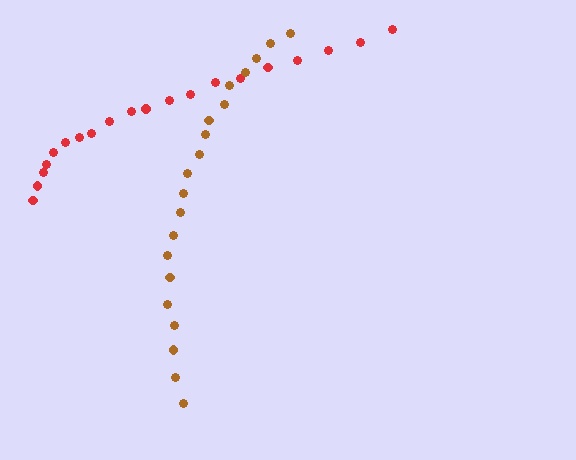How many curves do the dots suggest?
There are 2 distinct paths.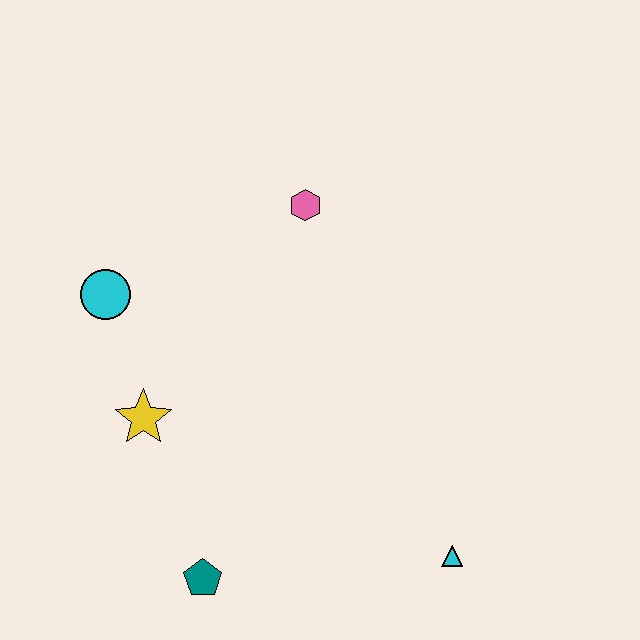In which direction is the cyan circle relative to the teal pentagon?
The cyan circle is above the teal pentagon.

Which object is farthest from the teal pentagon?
The pink hexagon is farthest from the teal pentagon.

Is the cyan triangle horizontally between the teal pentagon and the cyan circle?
No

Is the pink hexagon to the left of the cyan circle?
No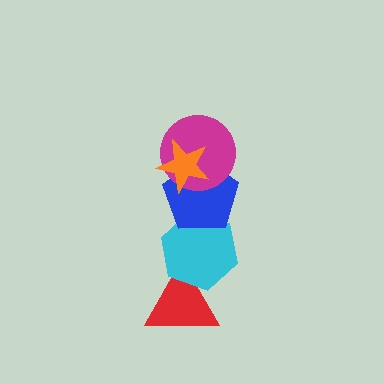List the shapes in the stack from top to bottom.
From top to bottom: the orange star, the magenta circle, the blue pentagon, the cyan hexagon, the red triangle.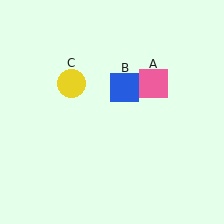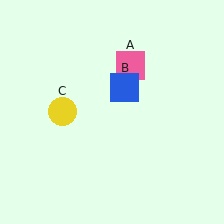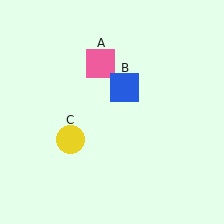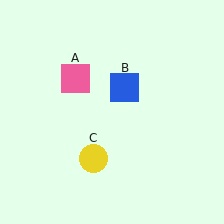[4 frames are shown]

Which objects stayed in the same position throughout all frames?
Blue square (object B) remained stationary.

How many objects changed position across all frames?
2 objects changed position: pink square (object A), yellow circle (object C).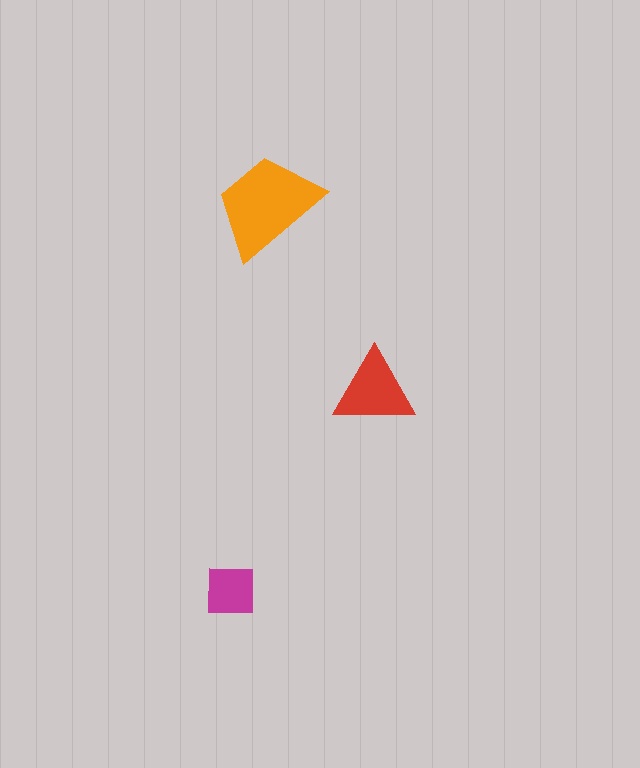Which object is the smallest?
The magenta square.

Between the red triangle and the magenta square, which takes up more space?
The red triangle.